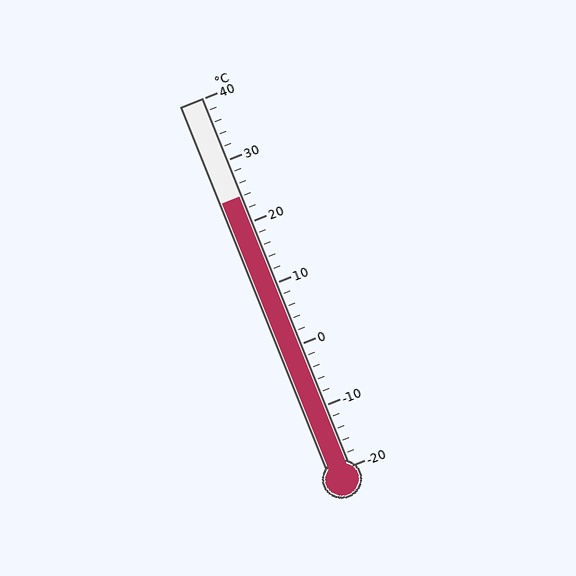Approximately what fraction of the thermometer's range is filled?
The thermometer is filled to approximately 75% of its range.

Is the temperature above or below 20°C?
The temperature is above 20°C.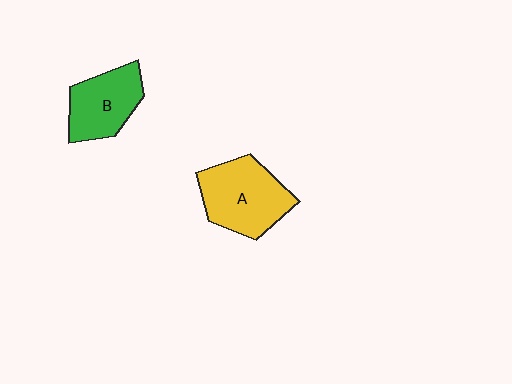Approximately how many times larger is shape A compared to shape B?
Approximately 1.3 times.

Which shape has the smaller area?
Shape B (green).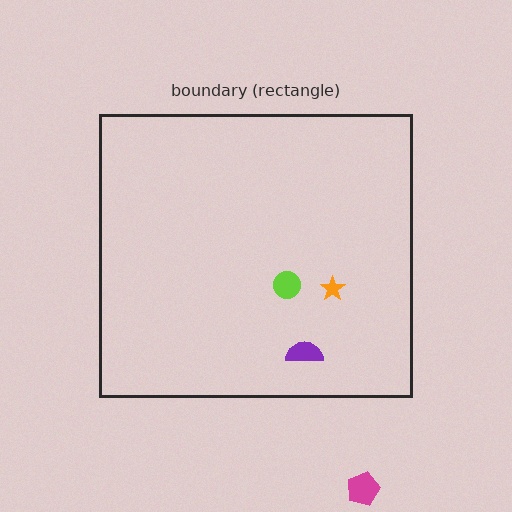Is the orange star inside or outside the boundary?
Inside.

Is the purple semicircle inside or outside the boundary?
Inside.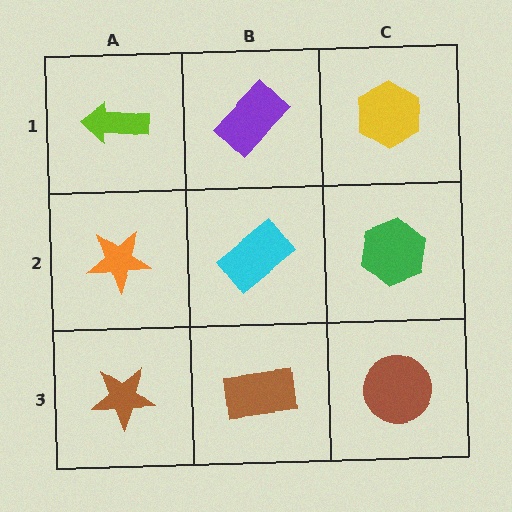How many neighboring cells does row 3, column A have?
2.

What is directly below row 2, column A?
A brown star.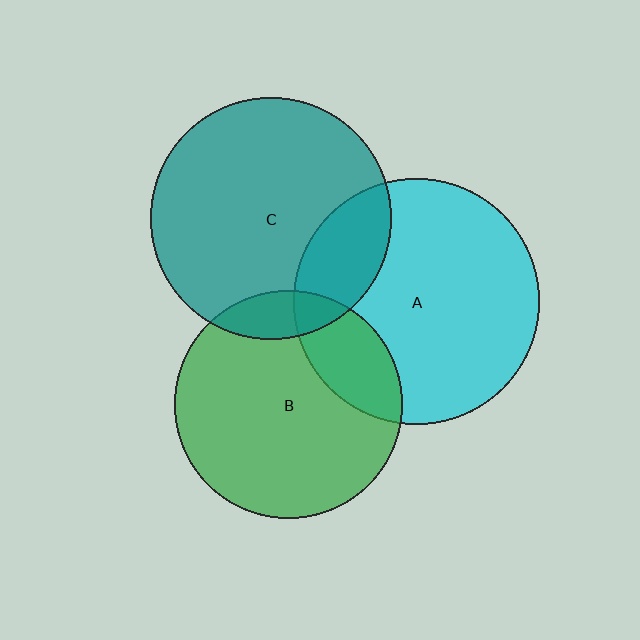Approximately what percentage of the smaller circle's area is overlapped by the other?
Approximately 10%.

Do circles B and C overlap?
Yes.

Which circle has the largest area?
Circle A (cyan).